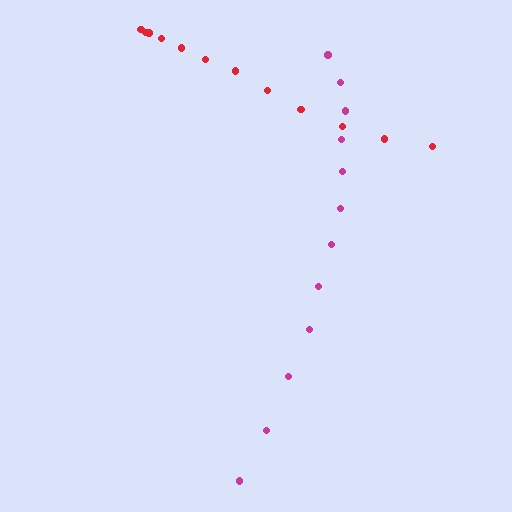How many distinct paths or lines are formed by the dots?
There are 2 distinct paths.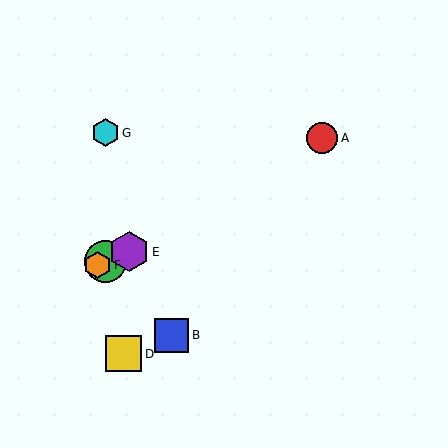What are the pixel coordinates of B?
Object B is at (172, 335).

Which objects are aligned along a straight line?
Objects C, E, F are aligned along a straight line.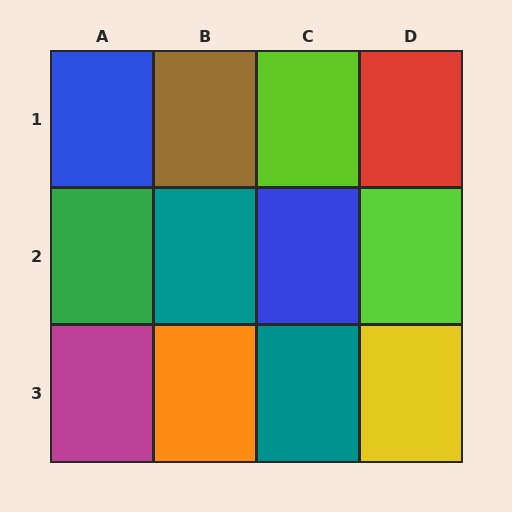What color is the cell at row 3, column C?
Teal.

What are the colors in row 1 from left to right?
Blue, brown, lime, red.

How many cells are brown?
1 cell is brown.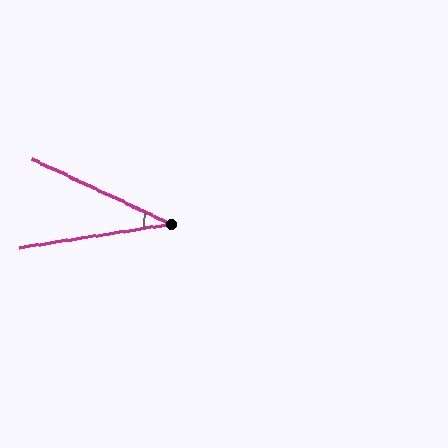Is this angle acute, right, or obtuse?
It is acute.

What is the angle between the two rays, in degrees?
Approximately 34 degrees.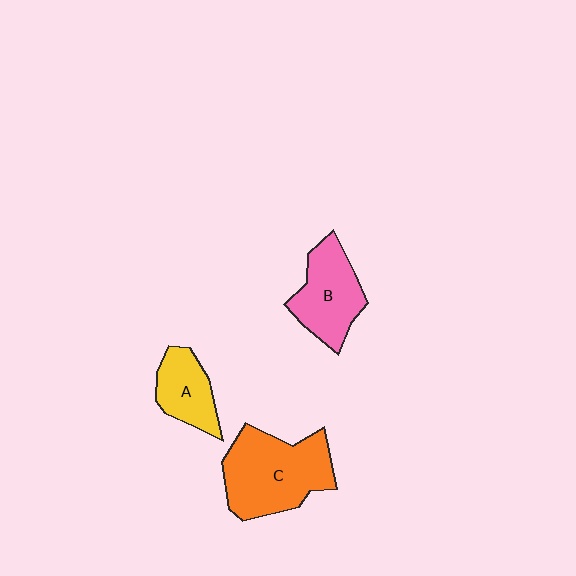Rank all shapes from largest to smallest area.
From largest to smallest: C (orange), B (pink), A (yellow).